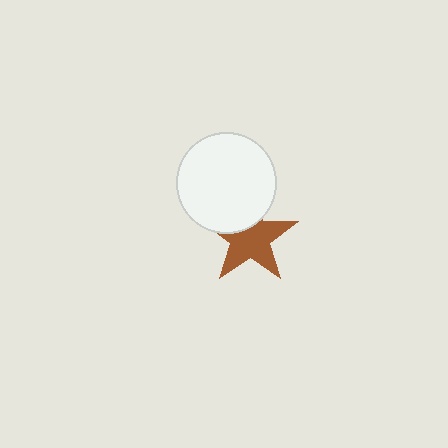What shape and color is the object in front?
The object in front is a white circle.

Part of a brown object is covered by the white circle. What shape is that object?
It is a star.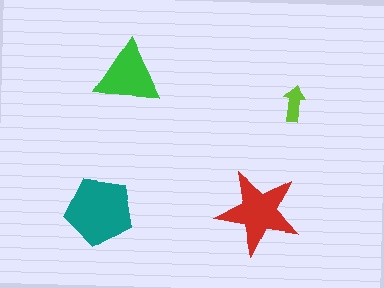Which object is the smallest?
The lime arrow.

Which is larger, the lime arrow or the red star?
The red star.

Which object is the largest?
The teal pentagon.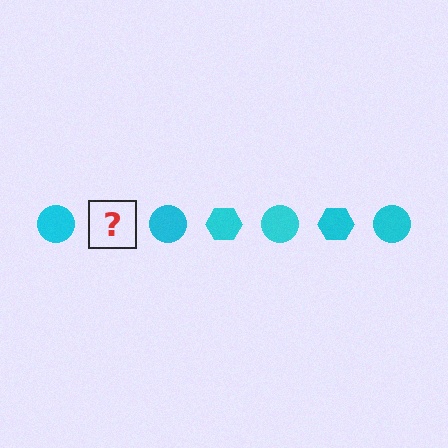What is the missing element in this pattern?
The missing element is a cyan hexagon.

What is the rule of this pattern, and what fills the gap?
The rule is that the pattern cycles through circle, hexagon shapes in cyan. The gap should be filled with a cyan hexagon.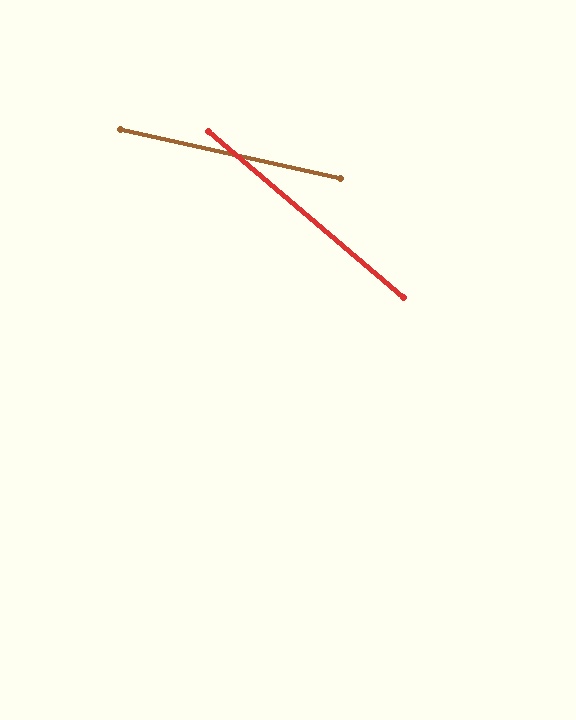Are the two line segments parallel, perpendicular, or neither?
Neither parallel nor perpendicular — they differ by about 28°.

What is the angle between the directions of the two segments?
Approximately 28 degrees.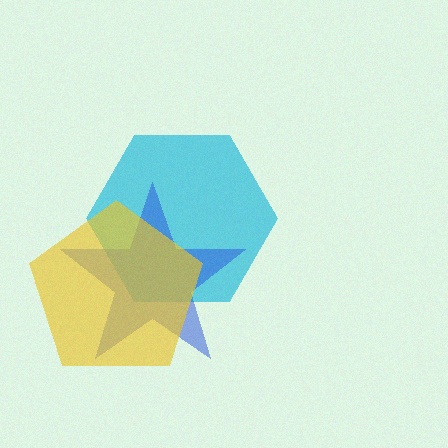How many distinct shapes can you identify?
There are 3 distinct shapes: a cyan hexagon, a blue star, a yellow pentagon.